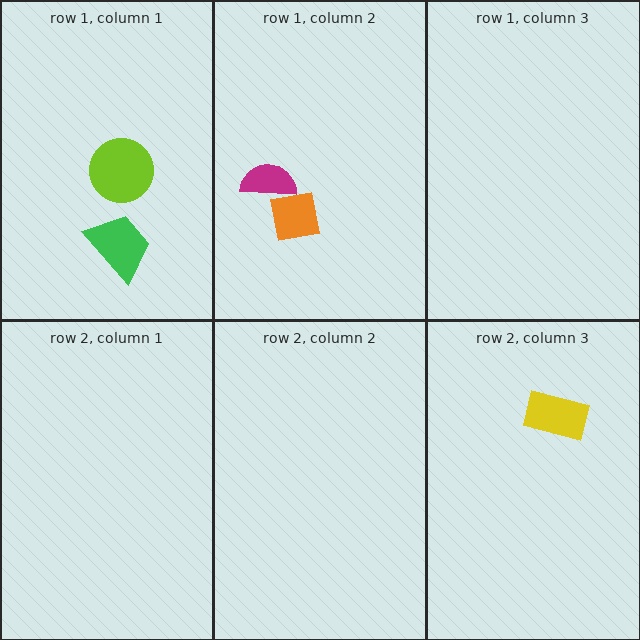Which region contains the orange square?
The row 1, column 2 region.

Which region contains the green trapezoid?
The row 1, column 1 region.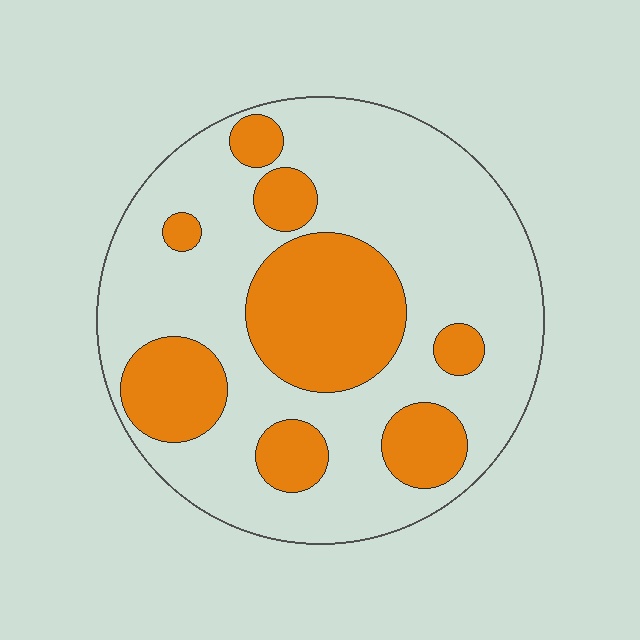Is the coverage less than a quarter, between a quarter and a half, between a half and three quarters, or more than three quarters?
Between a quarter and a half.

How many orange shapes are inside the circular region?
8.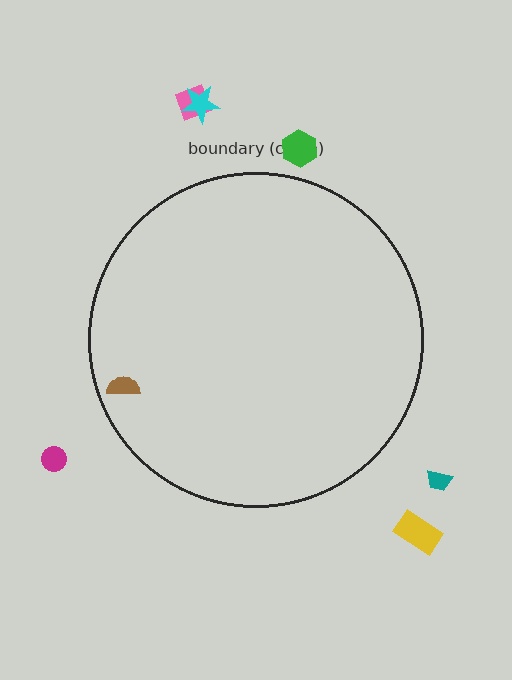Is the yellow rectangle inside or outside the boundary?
Outside.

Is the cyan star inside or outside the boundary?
Outside.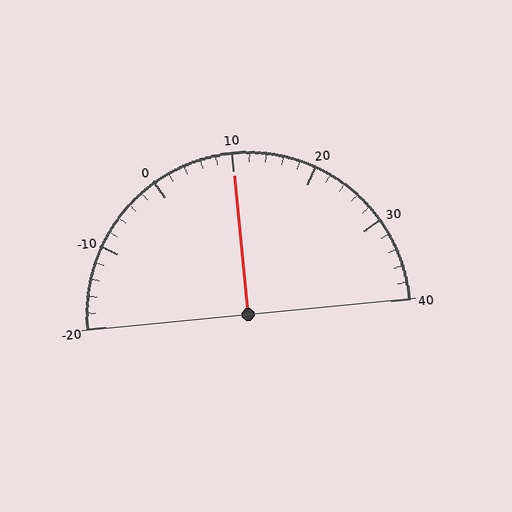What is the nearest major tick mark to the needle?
The nearest major tick mark is 10.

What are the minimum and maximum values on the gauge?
The gauge ranges from -20 to 40.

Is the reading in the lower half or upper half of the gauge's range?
The reading is in the upper half of the range (-20 to 40).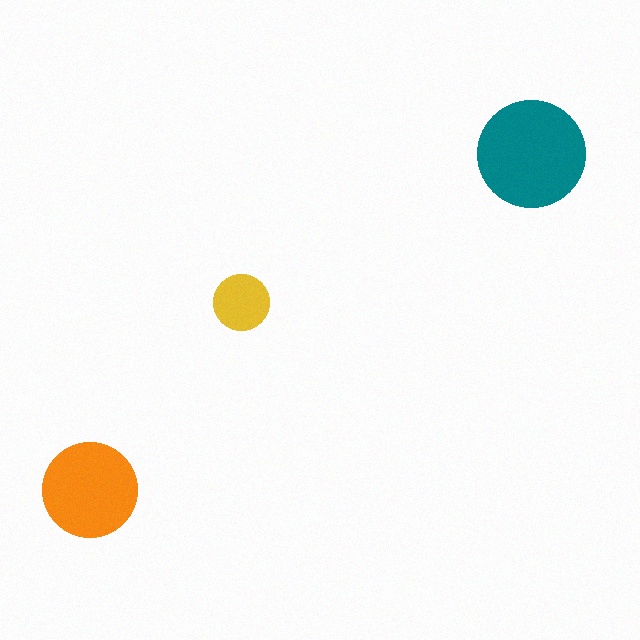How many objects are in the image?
There are 3 objects in the image.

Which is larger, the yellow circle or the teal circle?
The teal one.